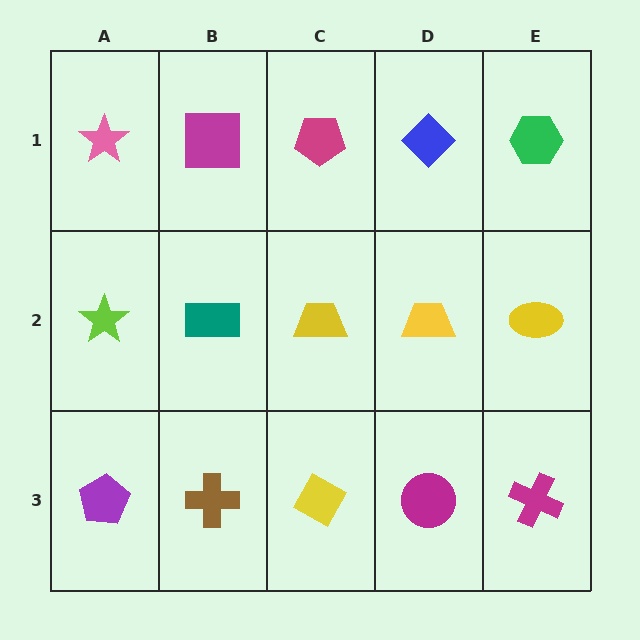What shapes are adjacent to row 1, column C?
A yellow trapezoid (row 2, column C), a magenta square (row 1, column B), a blue diamond (row 1, column D).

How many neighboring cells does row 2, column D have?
4.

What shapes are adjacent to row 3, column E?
A yellow ellipse (row 2, column E), a magenta circle (row 3, column D).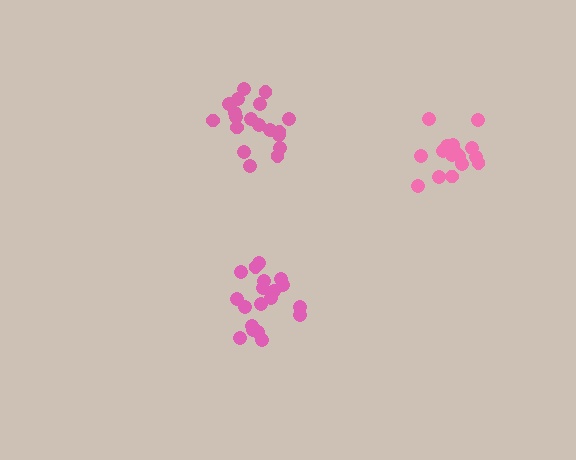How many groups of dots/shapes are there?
There are 3 groups.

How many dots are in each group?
Group 1: 17 dots, Group 2: 19 dots, Group 3: 19 dots (55 total).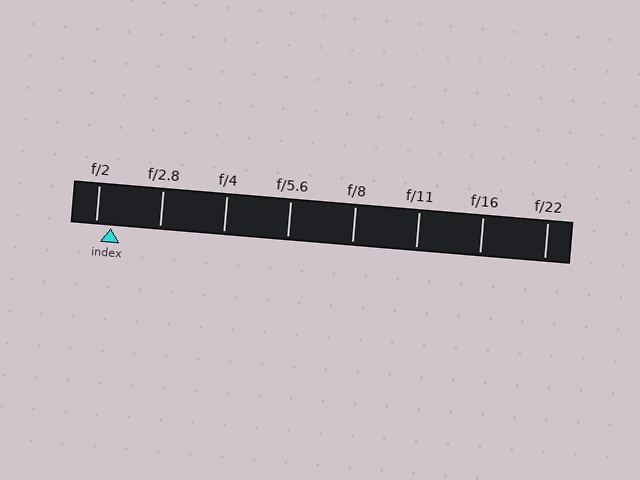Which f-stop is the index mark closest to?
The index mark is closest to f/2.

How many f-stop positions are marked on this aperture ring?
There are 8 f-stop positions marked.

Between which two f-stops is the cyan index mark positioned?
The index mark is between f/2 and f/2.8.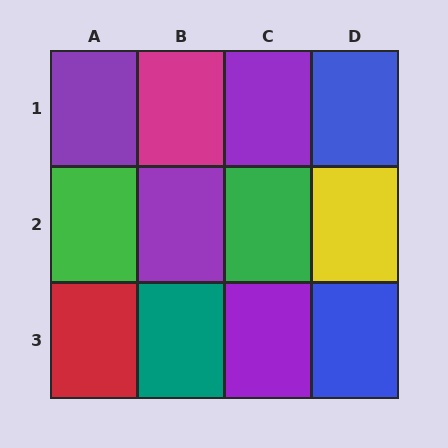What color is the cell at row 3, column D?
Blue.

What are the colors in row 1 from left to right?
Purple, magenta, purple, blue.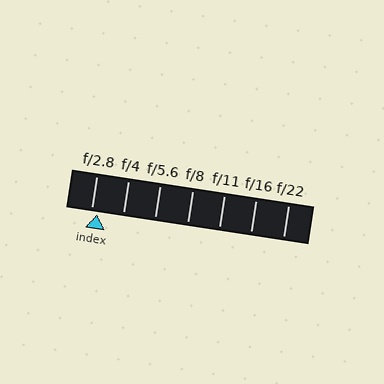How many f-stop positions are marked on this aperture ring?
There are 7 f-stop positions marked.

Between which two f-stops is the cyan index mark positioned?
The index mark is between f/2.8 and f/4.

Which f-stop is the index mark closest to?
The index mark is closest to f/2.8.